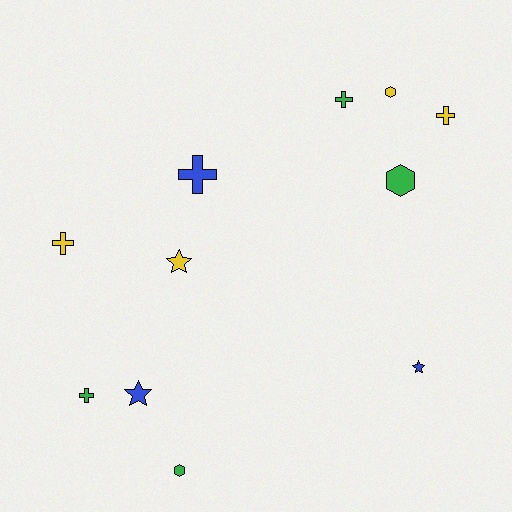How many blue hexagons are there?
There are no blue hexagons.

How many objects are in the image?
There are 11 objects.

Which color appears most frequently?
Green, with 4 objects.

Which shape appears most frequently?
Cross, with 5 objects.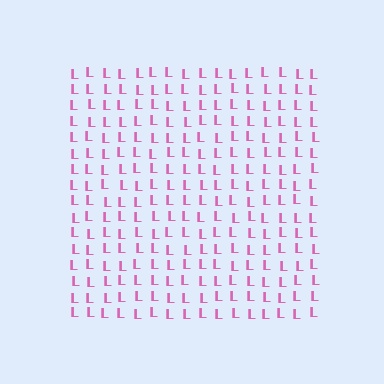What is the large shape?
The large shape is a square.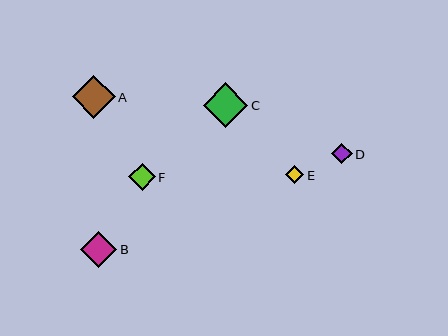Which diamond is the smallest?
Diamond E is the smallest with a size of approximately 18 pixels.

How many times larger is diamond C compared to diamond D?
Diamond C is approximately 2.1 times the size of diamond D.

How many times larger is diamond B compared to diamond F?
Diamond B is approximately 1.3 times the size of diamond F.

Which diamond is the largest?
Diamond C is the largest with a size of approximately 44 pixels.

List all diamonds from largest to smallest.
From largest to smallest: C, A, B, F, D, E.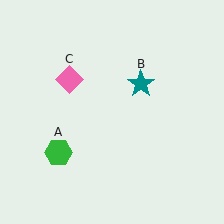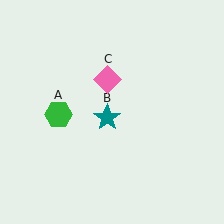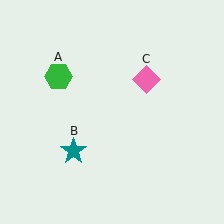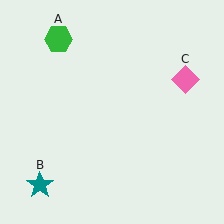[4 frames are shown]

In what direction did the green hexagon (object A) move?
The green hexagon (object A) moved up.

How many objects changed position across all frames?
3 objects changed position: green hexagon (object A), teal star (object B), pink diamond (object C).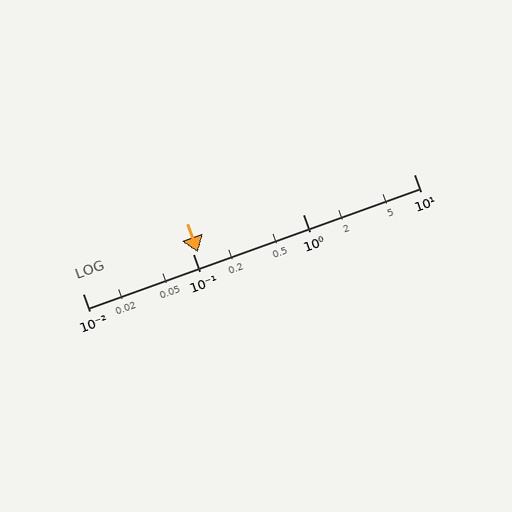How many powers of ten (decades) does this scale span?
The scale spans 3 decades, from 0.01 to 10.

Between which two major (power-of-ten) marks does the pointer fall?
The pointer is between 0.1 and 1.